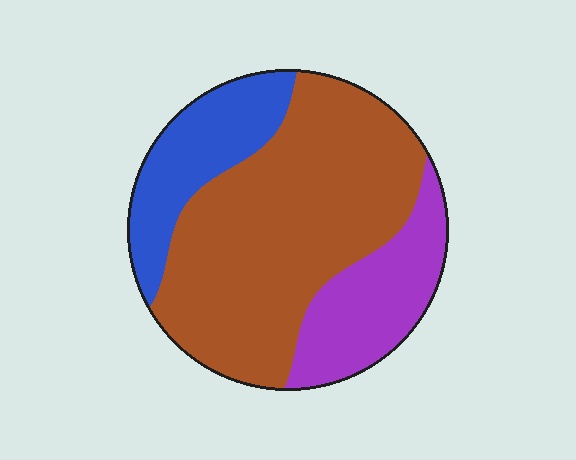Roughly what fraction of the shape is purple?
Purple takes up less than a quarter of the shape.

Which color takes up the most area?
Brown, at roughly 60%.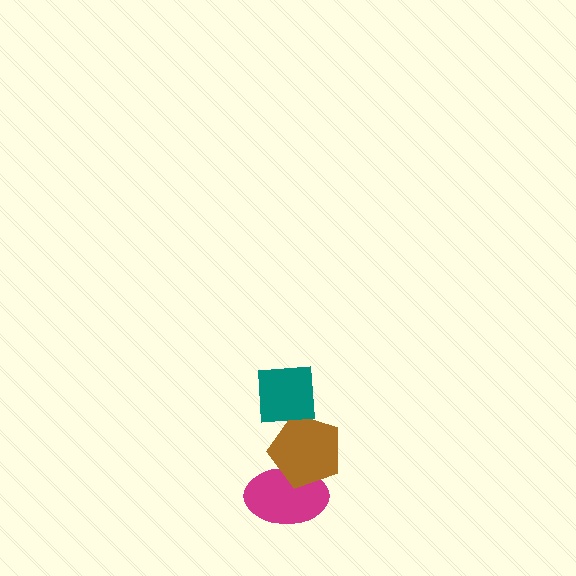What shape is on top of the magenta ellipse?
The brown pentagon is on top of the magenta ellipse.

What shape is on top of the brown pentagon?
The teal square is on top of the brown pentagon.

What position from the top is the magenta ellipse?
The magenta ellipse is 3rd from the top.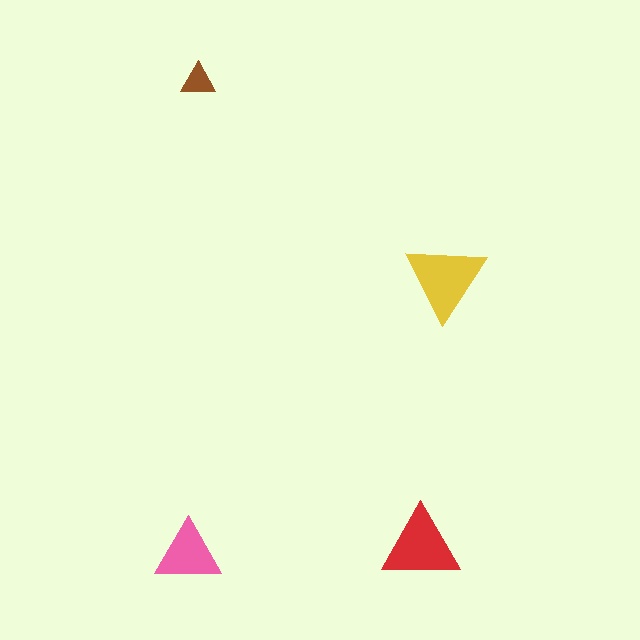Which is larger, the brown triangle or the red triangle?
The red one.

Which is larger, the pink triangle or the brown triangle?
The pink one.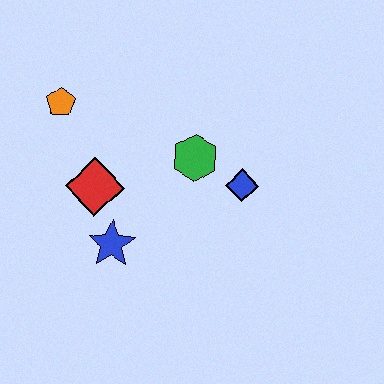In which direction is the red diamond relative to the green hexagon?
The red diamond is to the left of the green hexagon.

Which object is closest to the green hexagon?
The blue diamond is closest to the green hexagon.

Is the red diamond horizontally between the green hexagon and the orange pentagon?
Yes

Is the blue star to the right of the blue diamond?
No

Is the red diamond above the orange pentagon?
No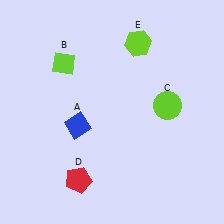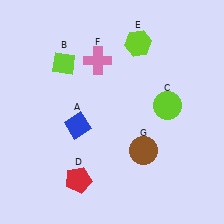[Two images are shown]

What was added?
A pink cross (F), a brown circle (G) were added in Image 2.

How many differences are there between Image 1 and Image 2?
There are 2 differences between the two images.